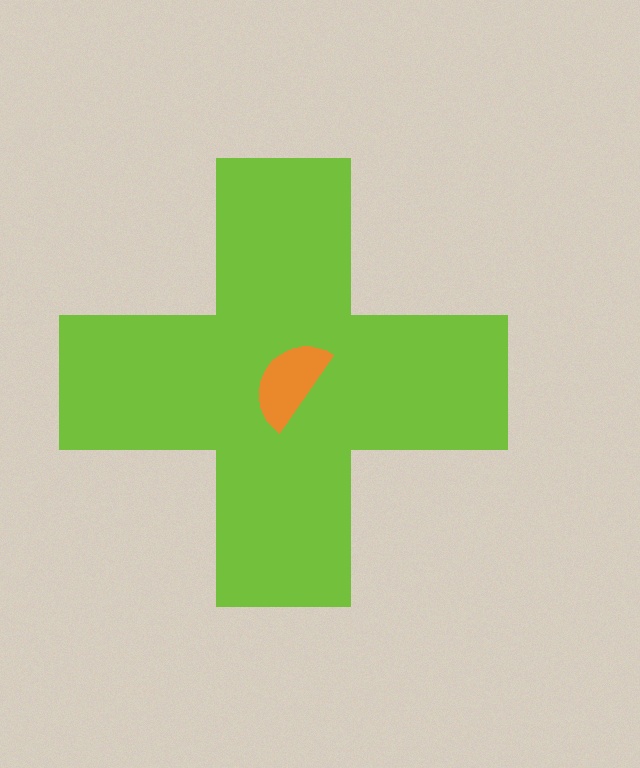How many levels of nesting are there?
2.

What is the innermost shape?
The orange semicircle.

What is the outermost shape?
The lime cross.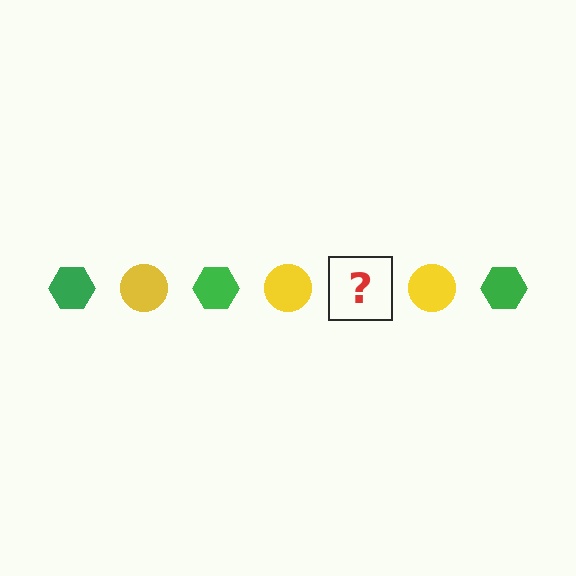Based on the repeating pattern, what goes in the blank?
The blank should be a green hexagon.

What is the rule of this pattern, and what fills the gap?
The rule is that the pattern alternates between green hexagon and yellow circle. The gap should be filled with a green hexagon.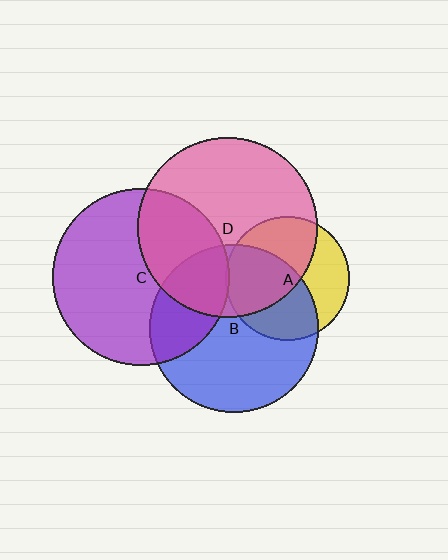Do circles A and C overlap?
Yes.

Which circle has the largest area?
Circle D (pink).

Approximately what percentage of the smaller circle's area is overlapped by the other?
Approximately 5%.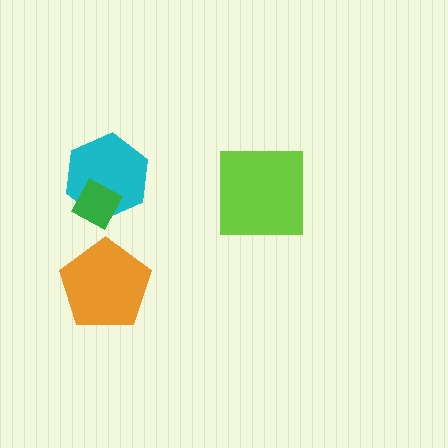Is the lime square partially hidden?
No, no other shape covers it.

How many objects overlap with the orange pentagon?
0 objects overlap with the orange pentagon.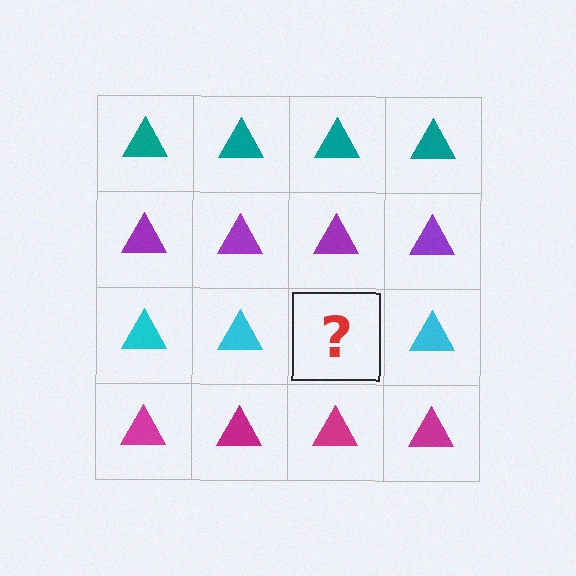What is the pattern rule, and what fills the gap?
The rule is that each row has a consistent color. The gap should be filled with a cyan triangle.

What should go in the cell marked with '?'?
The missing cell should contain a cyan triangle.